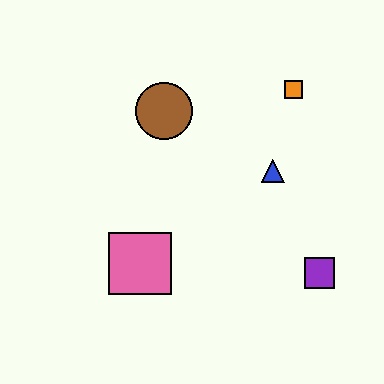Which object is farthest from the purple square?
The brown circle is farthest from the purple square.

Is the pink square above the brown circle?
No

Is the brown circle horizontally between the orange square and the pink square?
Yes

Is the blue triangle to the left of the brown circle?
No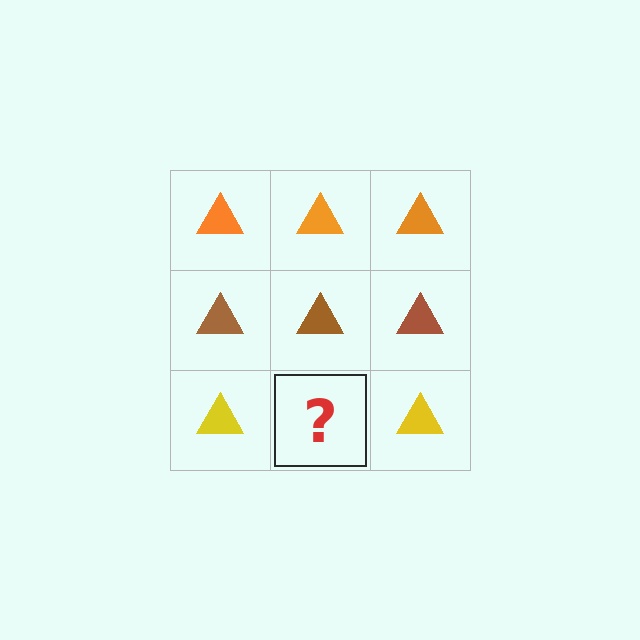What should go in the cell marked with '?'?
The missing cell should contain a yellow triangle.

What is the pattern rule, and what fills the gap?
The rule is that each row has a consistent color. The gap should be filled with a yellow triangle.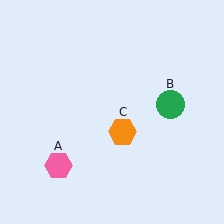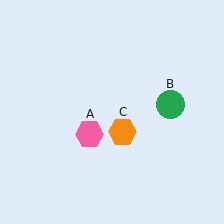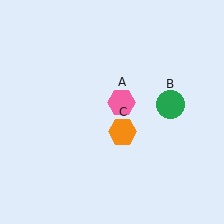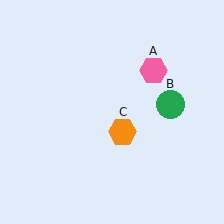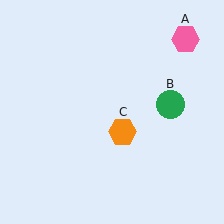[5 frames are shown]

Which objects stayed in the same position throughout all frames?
Green circle (object B) and orange hexagon (object C) remained stationary.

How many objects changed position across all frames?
1 object changed position: pink hexagon (object A).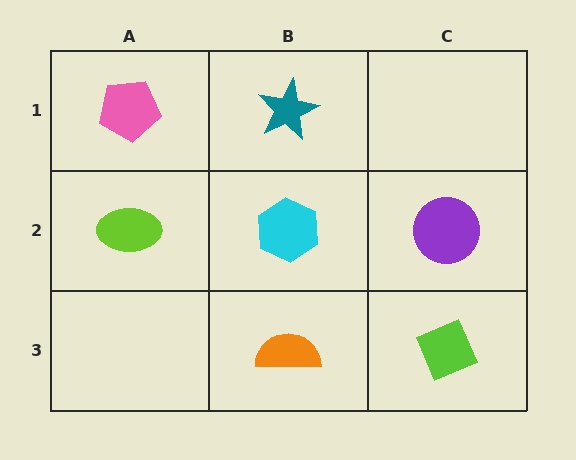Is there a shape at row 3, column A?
No, that cell is empty.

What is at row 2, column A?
A lime ellipse.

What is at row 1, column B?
A teal star.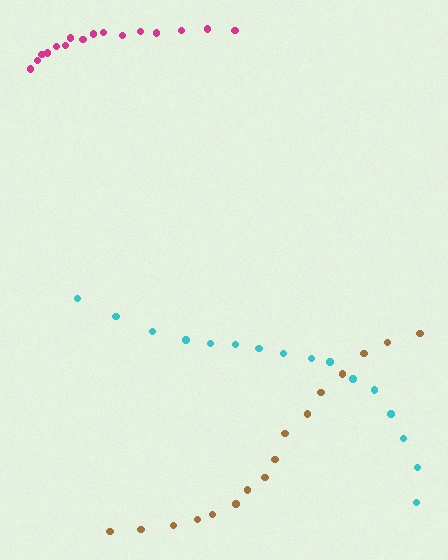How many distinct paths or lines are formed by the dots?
There are 3 distinct paths.